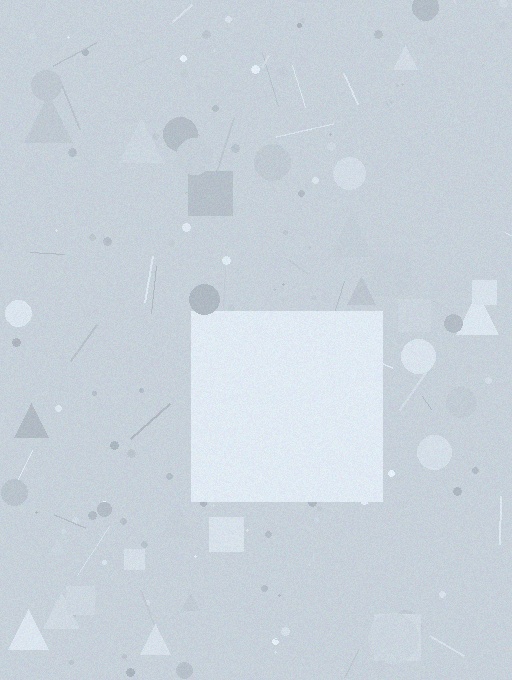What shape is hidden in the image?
A square is hidden in the image.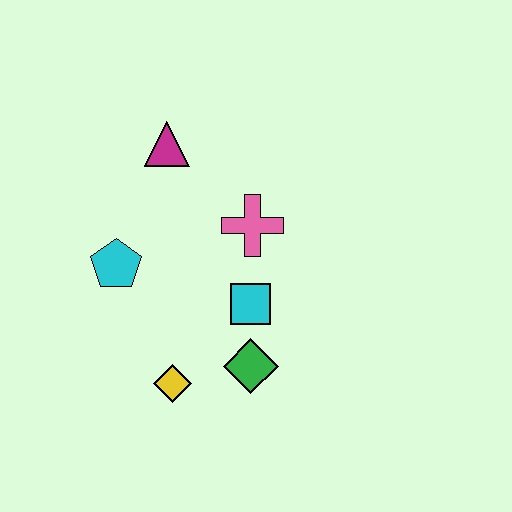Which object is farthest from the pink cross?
The yellow diamond is farthest from the pink cross.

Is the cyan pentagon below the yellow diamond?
No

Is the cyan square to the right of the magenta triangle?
Yes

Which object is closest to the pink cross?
The cyan square is closest to the pink cross.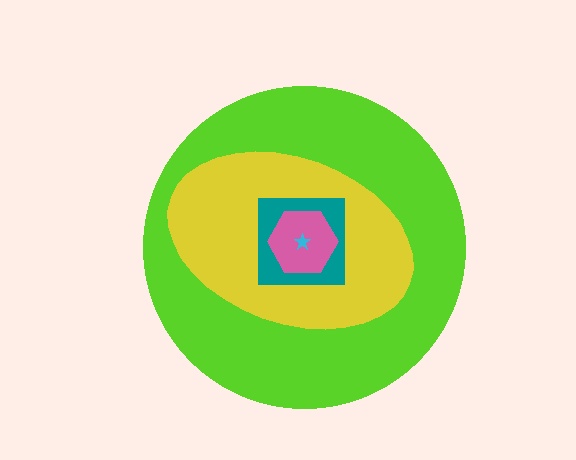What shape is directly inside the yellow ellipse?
The teal square.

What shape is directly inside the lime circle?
The yellow ellipse.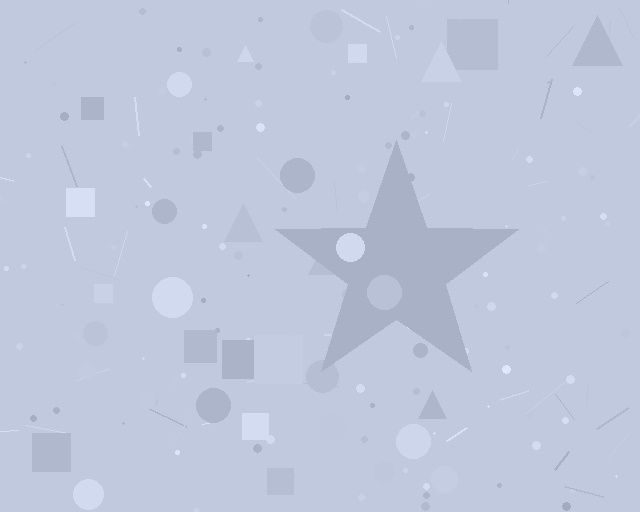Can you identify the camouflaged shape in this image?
The camouflaged shape is a star.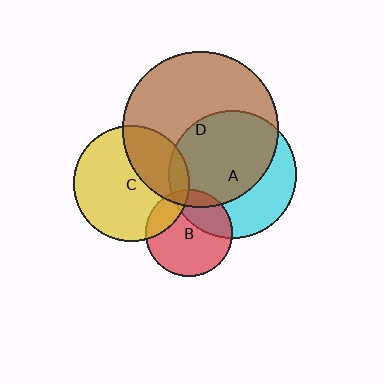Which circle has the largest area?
Circle D (brown).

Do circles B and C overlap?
Yes.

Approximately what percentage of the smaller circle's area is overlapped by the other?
Approximately 20%.